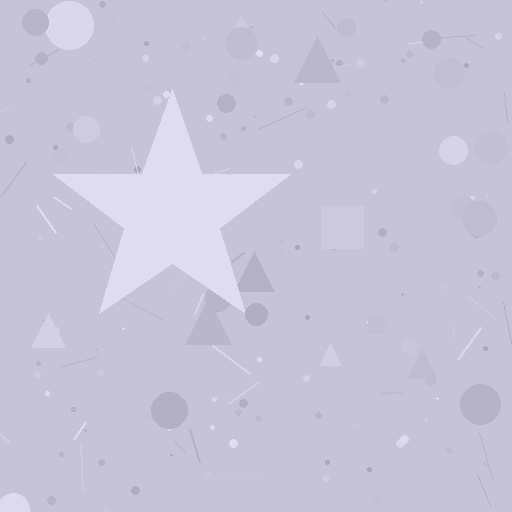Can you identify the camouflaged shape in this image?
The camouflaged shape is a star.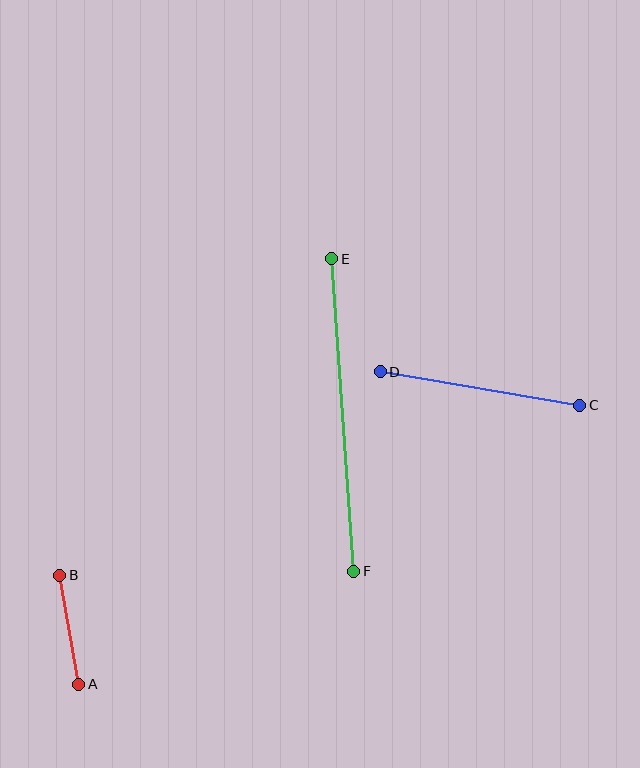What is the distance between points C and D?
The distance is approximately 202 pixels.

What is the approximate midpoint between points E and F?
The midpoint is at approximately (343, 415) pixels.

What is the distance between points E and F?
The distance is approximately 313 pixels.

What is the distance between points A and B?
The distance is approximately 111 pixels.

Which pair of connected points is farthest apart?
Points E and F are farthest apart.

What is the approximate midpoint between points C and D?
The midpoint is at approximately (480, 388) pixels.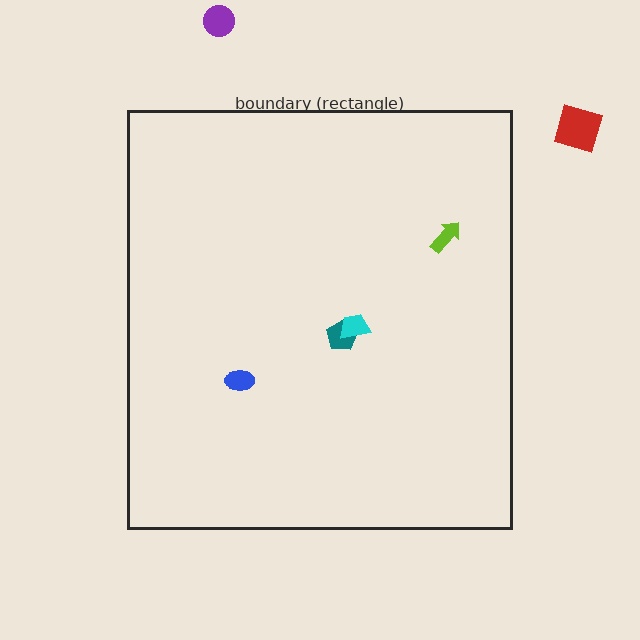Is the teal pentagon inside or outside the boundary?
Inside.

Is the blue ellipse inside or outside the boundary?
Inside.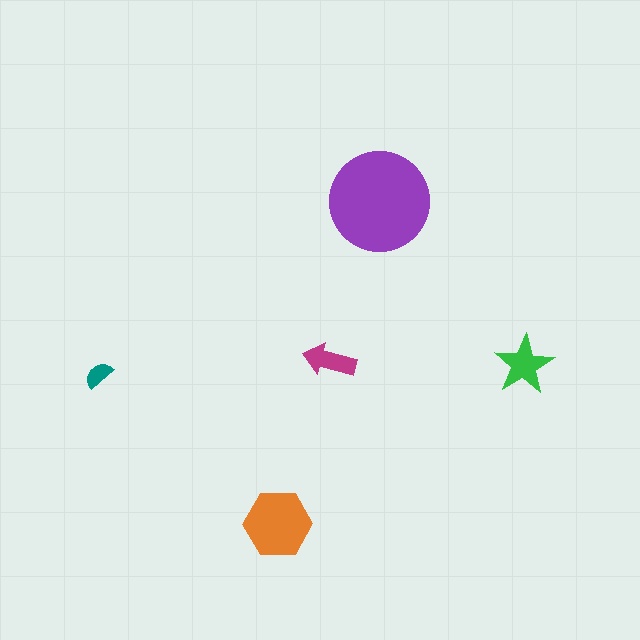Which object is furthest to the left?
The teal semicircle is leftmost.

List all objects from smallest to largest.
The teal semicircle, the magenta arrow, the green star, the orange hexagon, the purple circle.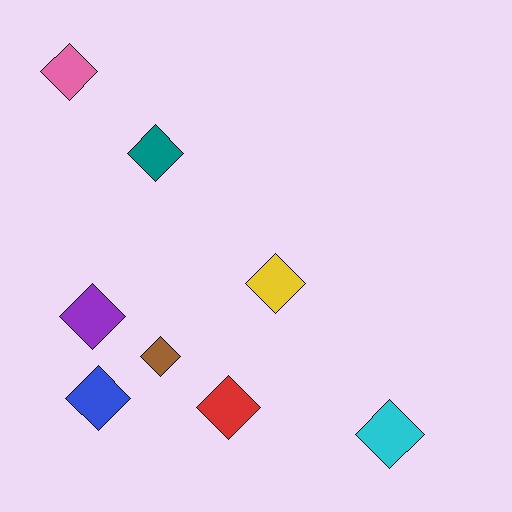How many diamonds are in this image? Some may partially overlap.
There are 8 diamonds.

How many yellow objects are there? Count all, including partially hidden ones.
There is 1 yellow object.